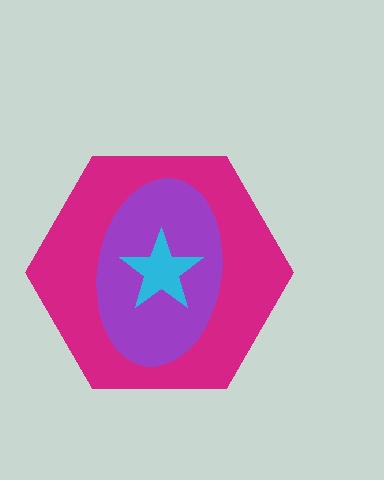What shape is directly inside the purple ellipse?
The cyan star.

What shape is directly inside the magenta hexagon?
The purple ellipse.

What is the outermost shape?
The magenta hexagon.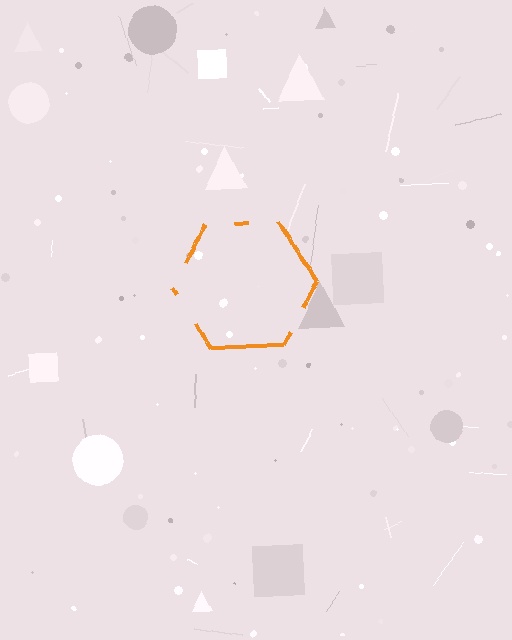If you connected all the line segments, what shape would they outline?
They would outline a hexagon.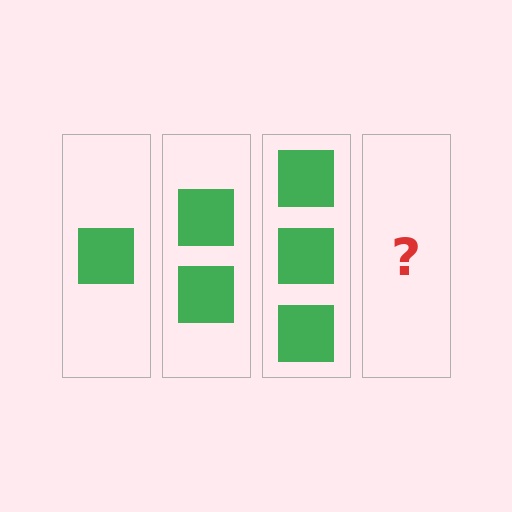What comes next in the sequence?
The next element should be 4 squares.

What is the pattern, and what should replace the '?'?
The pattern is that each step adds one more square. The '?' should be 4 squares.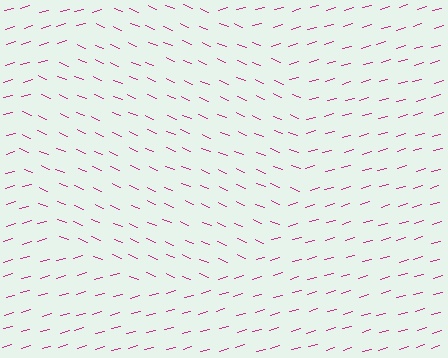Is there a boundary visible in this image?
Yes, there is a texture boundary formed by a change in line orientation.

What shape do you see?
I see a circle.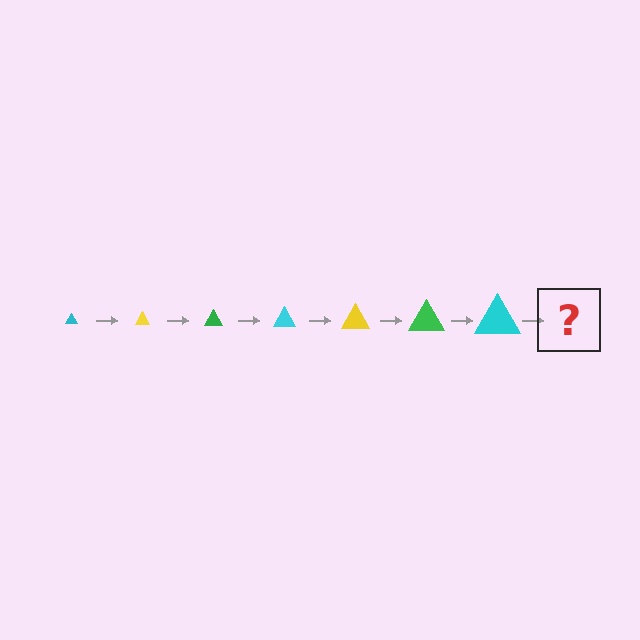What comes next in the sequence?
The next element should be a yellow triangle, larger than the previous one.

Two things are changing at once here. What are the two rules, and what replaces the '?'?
The two rules are that the triangle grows larger each step and the color cycles through cyan, yellow, and green. The '?' should be a yellow triangle, larger than the previous one.